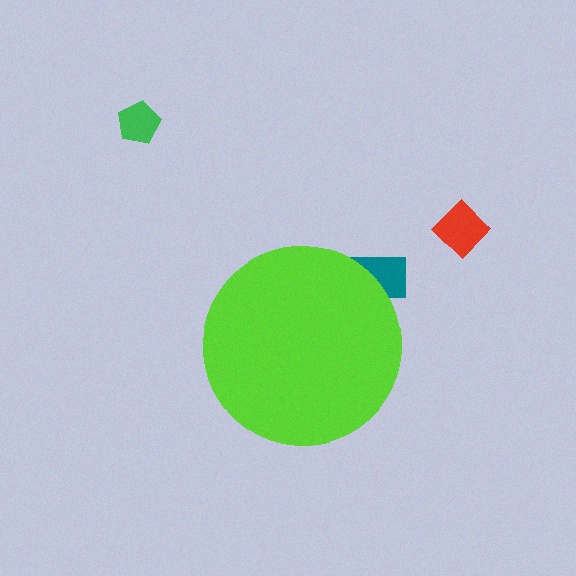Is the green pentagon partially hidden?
No, the green pentagon is fully visible.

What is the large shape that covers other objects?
A lime circle.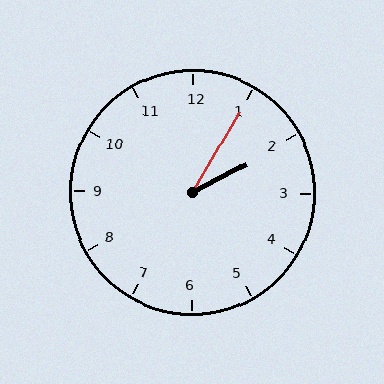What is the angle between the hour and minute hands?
Approximately 32 degrees.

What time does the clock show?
2:05.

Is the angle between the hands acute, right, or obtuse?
It is acute.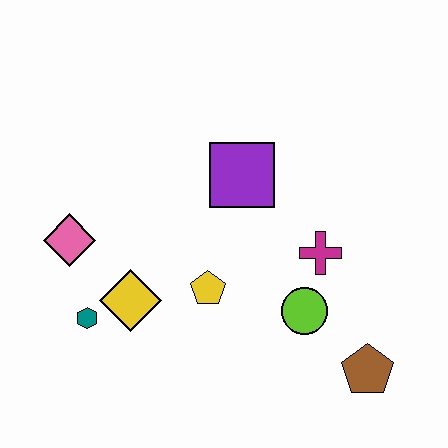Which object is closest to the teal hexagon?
The yellow diamond is closest to the teal hexagon.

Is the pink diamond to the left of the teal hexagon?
Yes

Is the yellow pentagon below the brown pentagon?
No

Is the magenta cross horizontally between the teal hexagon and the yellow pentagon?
No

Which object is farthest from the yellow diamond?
The brown pentagon is farthest from the yellow diamond.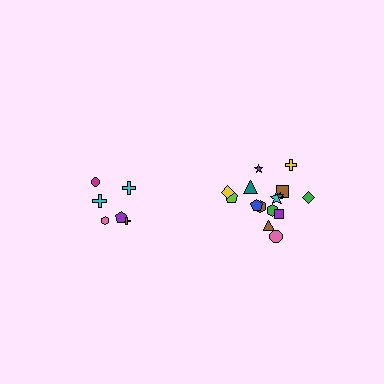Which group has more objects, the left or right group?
The right group.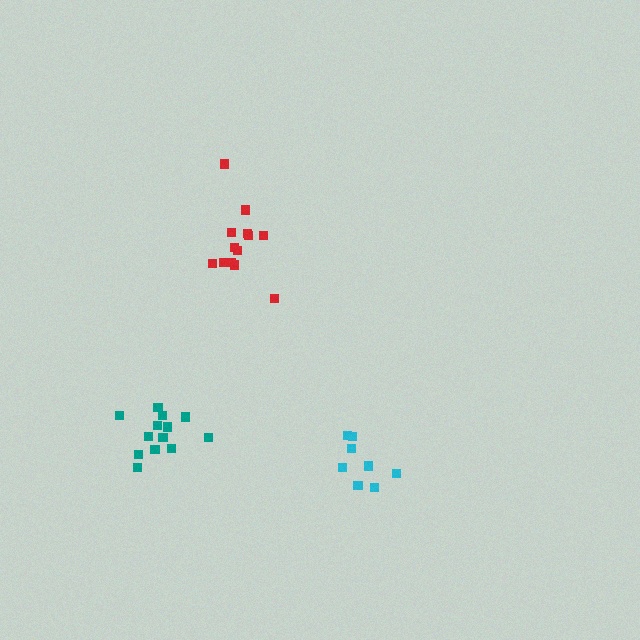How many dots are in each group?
Group 1: 13 dots, Group 2: 13 dots, Group 3: 8 dots (34 total).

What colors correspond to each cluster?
The clusters are colored: teal, red, cyan.